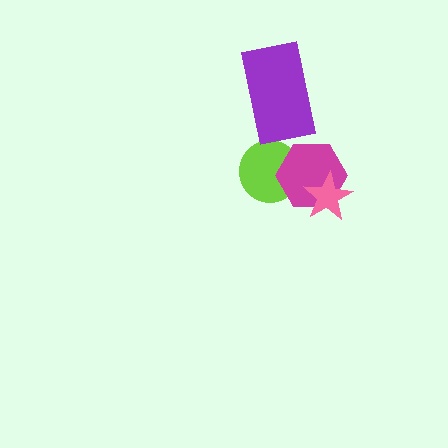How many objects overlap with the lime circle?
1 object overlaps with the lime circle.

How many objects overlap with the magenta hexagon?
2 objects overlap with the magenta hexagon.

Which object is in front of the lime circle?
The magenta hexagon is in front of the lime circle.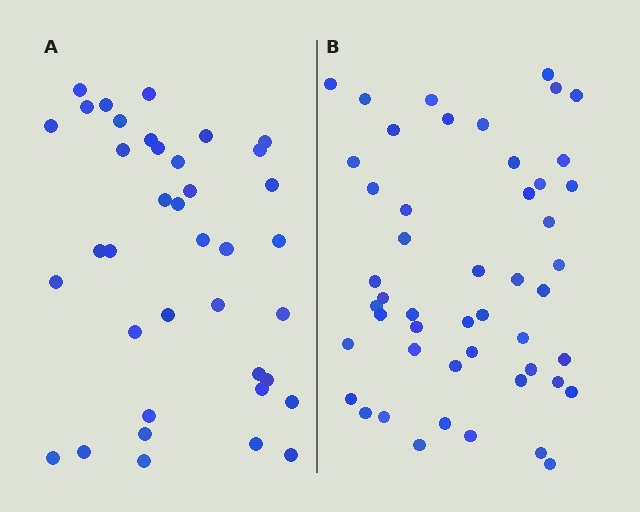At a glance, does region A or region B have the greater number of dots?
Region B (the right region) has more dots.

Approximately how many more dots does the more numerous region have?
Region B has roughly 12 or so more dots than region A.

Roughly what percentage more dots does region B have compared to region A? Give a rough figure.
About 30% more.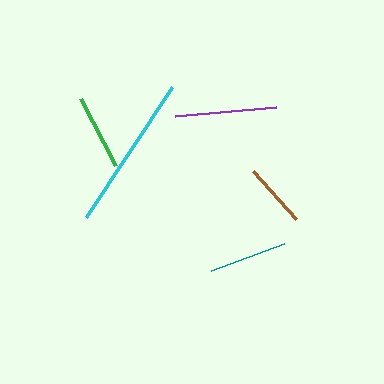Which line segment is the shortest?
The brown line is the shortest at approximately 65 pixels.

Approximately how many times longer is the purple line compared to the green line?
The purple line is approximately 1.3 times the length of the green line.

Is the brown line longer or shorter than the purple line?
The purple line is longer than the brown line.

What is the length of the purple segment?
The purple segment is approximately 101 pixels long.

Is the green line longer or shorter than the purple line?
The purple line is longer than the green line.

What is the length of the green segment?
The green segment is approximately 76 pixels long.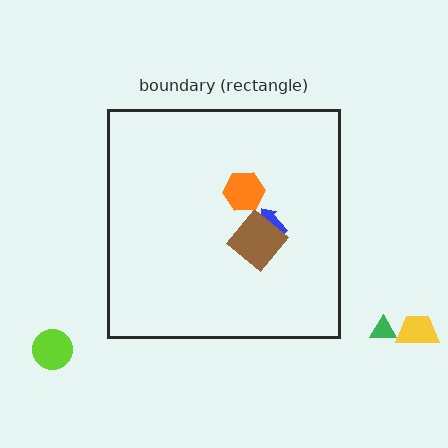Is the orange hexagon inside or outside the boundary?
Inside.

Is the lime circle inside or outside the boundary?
Outside.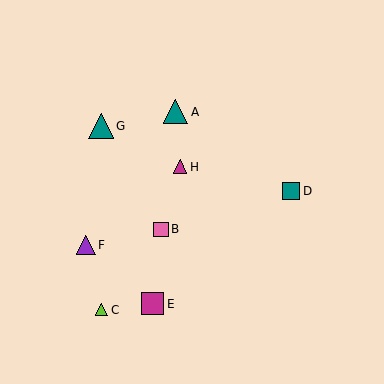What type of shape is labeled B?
Shape B is a pink square.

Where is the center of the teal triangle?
The center of the teal triangle is at (101, 126).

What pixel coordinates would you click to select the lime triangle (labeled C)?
Click at (102, 310) to select the lime triangle C.